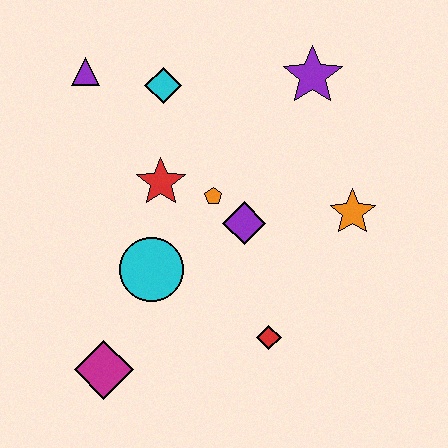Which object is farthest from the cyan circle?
The purple star is farthest from the cyan circle.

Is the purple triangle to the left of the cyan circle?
Yes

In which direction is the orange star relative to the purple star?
The orange star is below the purple star.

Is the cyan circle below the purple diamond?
Yes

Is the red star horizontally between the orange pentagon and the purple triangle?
Yes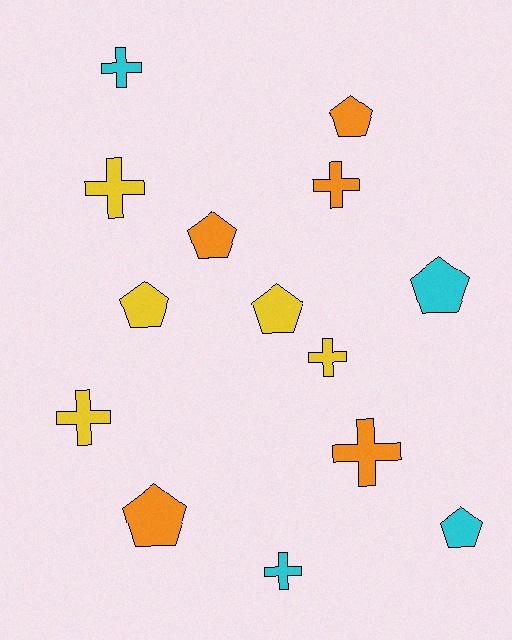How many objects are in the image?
There are 14 objects.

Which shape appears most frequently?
Pentagon, with 7 objects.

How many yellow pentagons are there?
There are 2 yellow pentagons.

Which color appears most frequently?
Yellow, with 5 objects.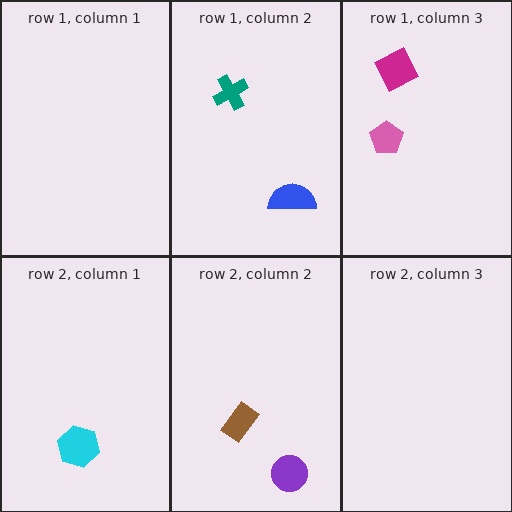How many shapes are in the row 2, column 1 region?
1.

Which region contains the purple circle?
The row 2, column 2 region.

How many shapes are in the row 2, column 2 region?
2.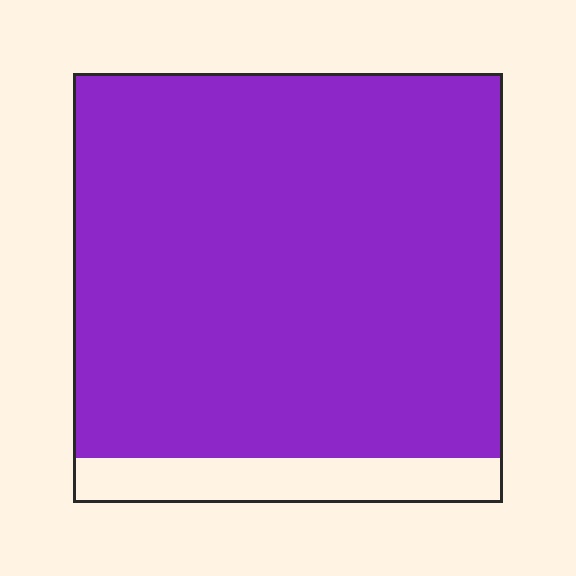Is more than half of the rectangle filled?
Yes.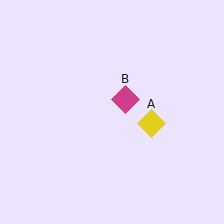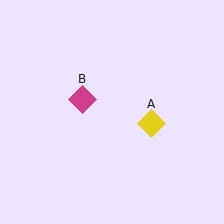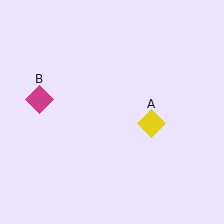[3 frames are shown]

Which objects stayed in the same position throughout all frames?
Yellow diamond (object A) remained stationary.